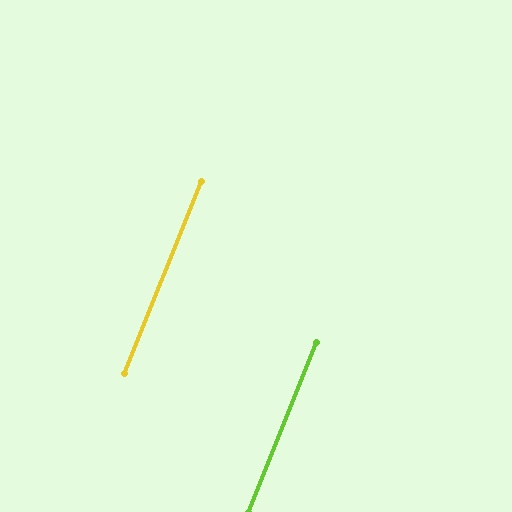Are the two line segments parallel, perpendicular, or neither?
Parallel — their directions differ by only 0.1°.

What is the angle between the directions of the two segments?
Approximately 0 degrees.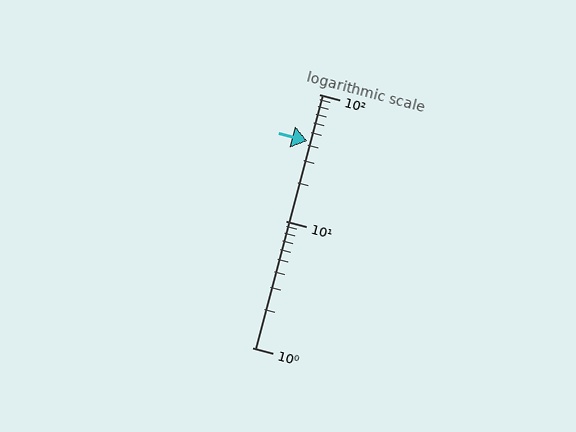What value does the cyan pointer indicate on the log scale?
The pointer indicates approximately 43.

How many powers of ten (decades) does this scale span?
The scale spans 2 decades, from 1 to 100.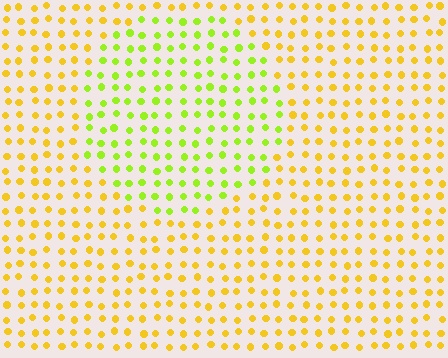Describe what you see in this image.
The image is filled with small yellow elements in a uniform arrangement. A circle-shaped region is visible where the elements are tinted to a slightly different hue, forming a subtle color boundary.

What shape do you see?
I see a circle.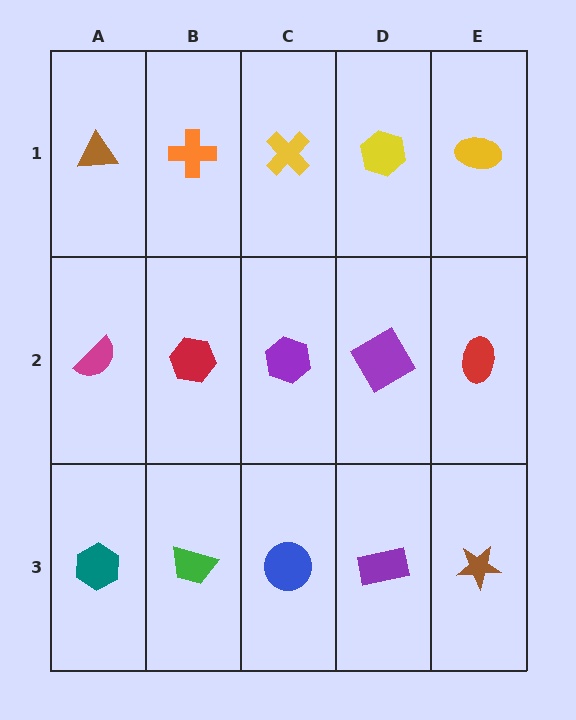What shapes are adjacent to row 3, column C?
A purple hexagon (row 2, column C), a green trapezoid (row 3, column B), a purple rectangle (row 3, column D).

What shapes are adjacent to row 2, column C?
A yellow cross (row 1, column C), a blue circle (row 3, column C), a red hexagon (row 2, column B), a purple diamond (row 2, column D).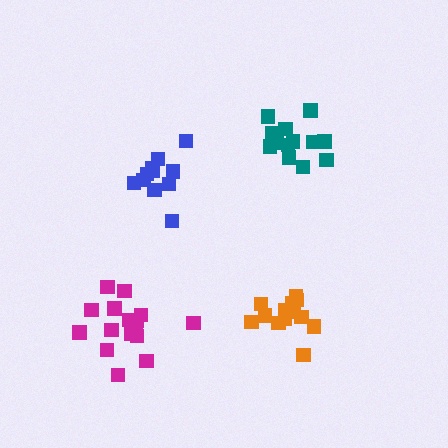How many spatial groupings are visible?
There are 4 spatial groupings.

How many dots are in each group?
Group 1: 13 dots, Group 2: 16 dots, Group 3: 13 dots, Group 4: 11 dots (53 total).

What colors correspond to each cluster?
The clusters are colored: orange, magenta, teal, blue.